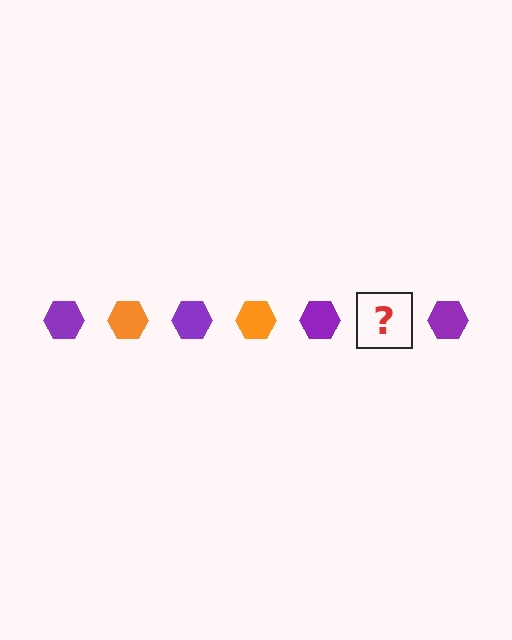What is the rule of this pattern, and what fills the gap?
The rule is that the pattern cycles through purple, orange hexagons. The gap should be filled with an orange hexagon.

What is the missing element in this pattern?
The missing element is an orange hexagon.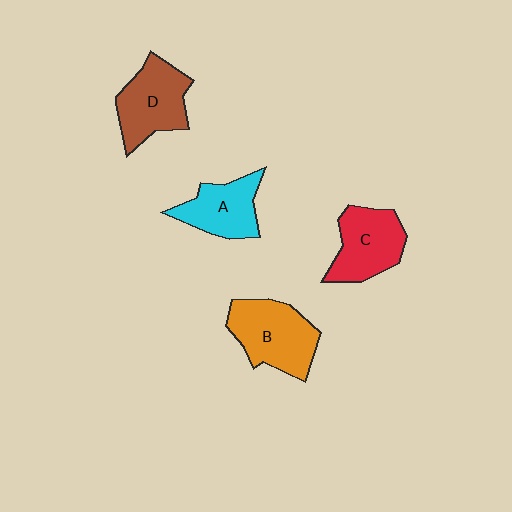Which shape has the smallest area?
Shape A (cyan).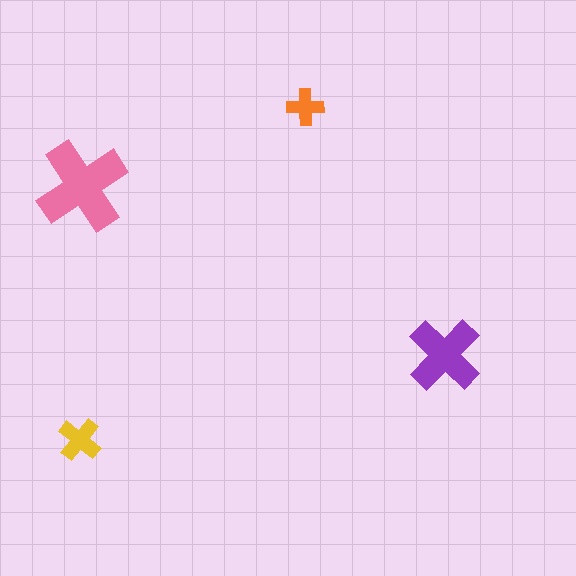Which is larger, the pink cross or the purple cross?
The pink one.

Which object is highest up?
The orange cross is topmost.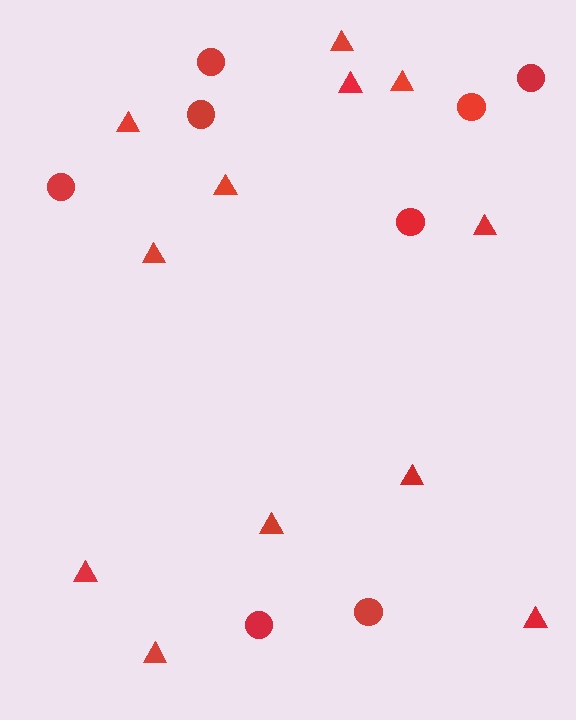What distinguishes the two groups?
There are 2 groups: one group of triangles (12) and one group of circles (8).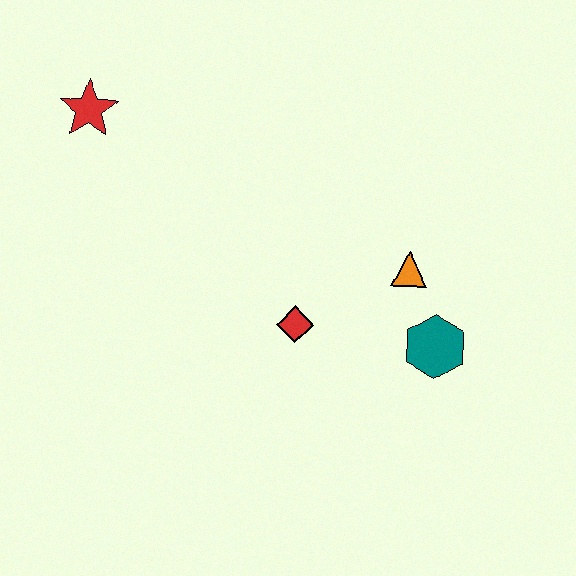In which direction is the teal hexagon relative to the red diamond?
The teal hexagon is to the right of the red diamond.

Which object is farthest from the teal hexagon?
The red star is farthest from the teal hexagon.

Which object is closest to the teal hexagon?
The orange triangle is closest to the teal hexagon.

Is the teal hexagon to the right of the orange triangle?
Yes